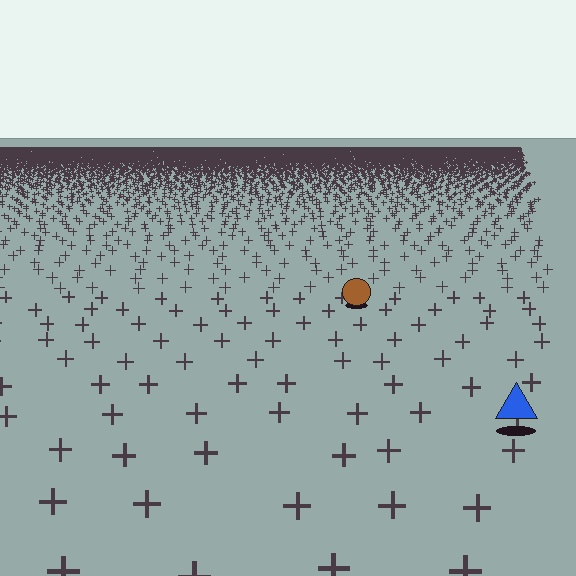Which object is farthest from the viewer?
The brown circle is farthest from the viewer. It appears smaller and the ground texture around it is denser.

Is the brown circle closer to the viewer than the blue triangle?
No. The blue triangle is closer — you can tell from the texture gradient: the ground texture is coarser near it.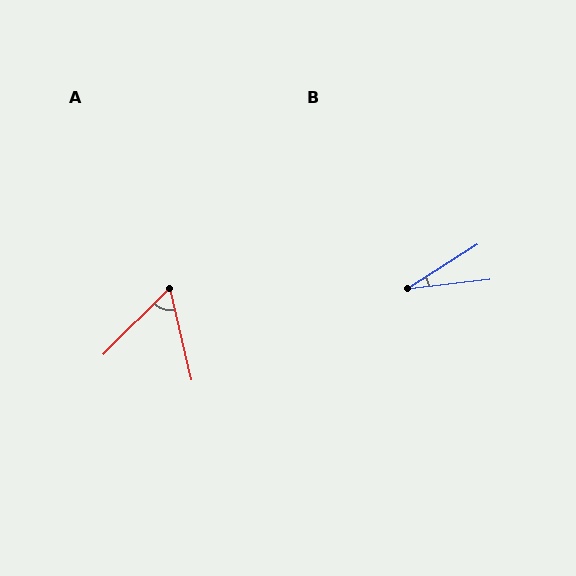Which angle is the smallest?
B, at approximately 26 degrees.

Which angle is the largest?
A, at approximately 58 degrees.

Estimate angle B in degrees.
Approximately 26 degrees.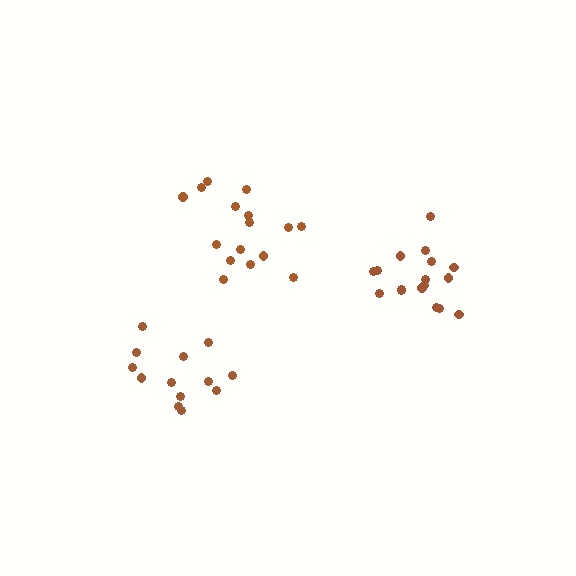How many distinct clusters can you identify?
There are 3 distinct clusters.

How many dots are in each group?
Group 1: 16 dots, Group 2: 17 dots, Group 3: 13 dots (46 total).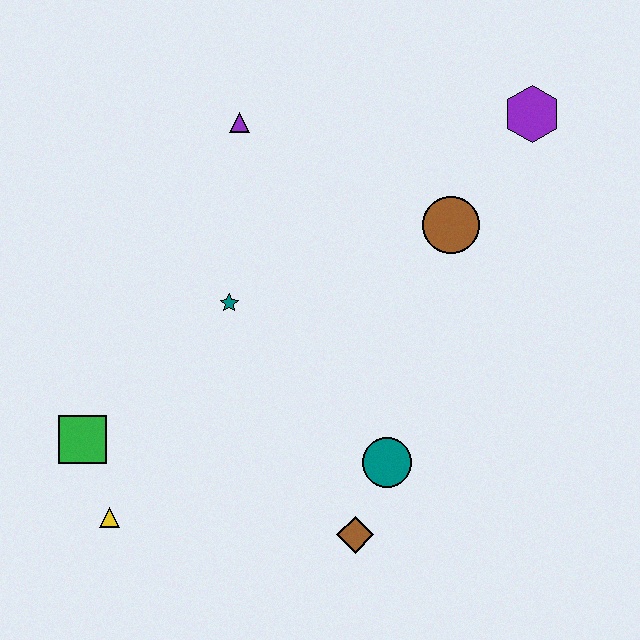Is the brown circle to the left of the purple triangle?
No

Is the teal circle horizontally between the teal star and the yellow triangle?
No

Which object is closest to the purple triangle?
The teal star is closest to the purple triangle.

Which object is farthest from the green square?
The purple hexagon is farthest from the green square.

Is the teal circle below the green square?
Yes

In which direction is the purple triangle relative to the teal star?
The purple triangle is above the teal star.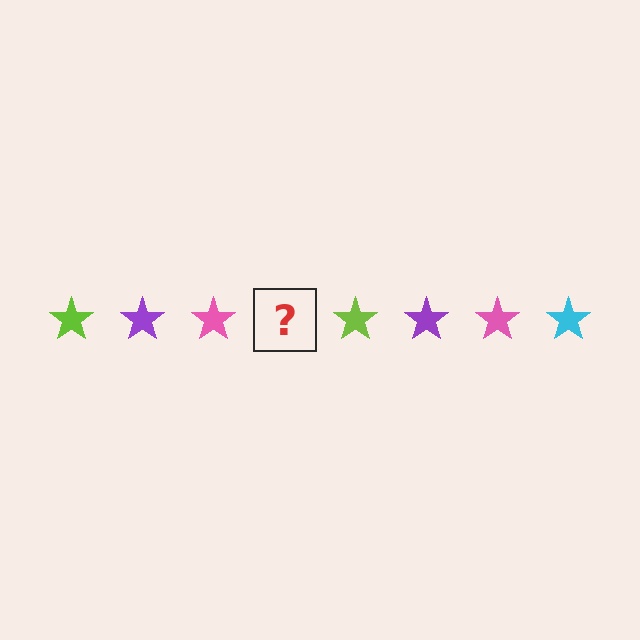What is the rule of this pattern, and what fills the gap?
The rule is that the pattern cycles through lime, purple, pink, cyan stars. The gap should be filled with a cyan star.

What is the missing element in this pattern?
The missing element is a cyan star.